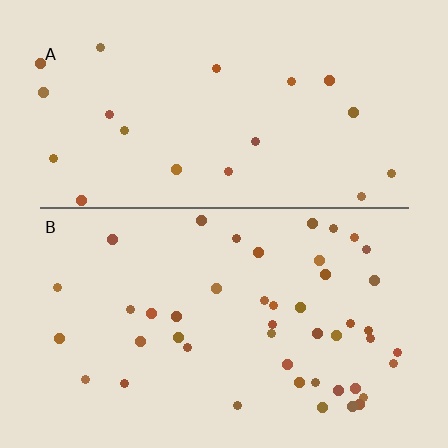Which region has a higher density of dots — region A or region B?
B (the bottom).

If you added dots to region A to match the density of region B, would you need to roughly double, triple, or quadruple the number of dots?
Approximately double.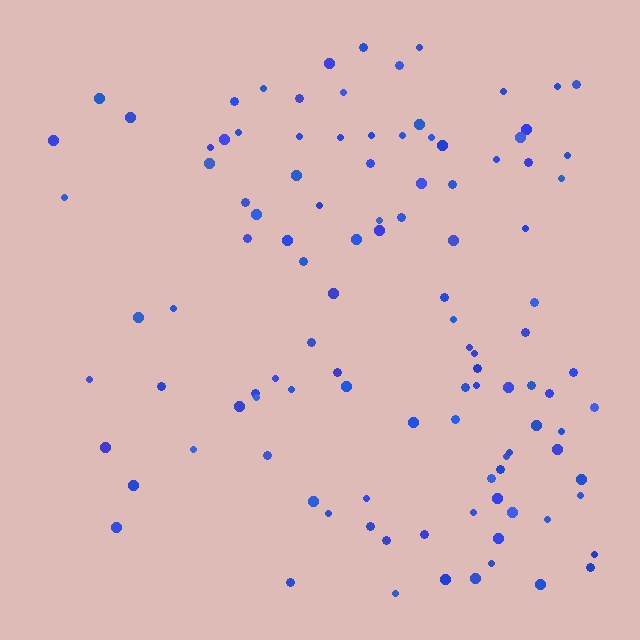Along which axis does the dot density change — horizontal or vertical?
Horizontal.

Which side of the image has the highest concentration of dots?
The right.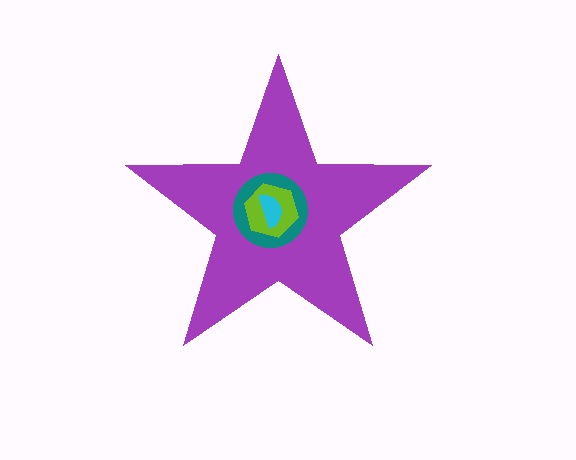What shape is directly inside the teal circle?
The lime hexagon.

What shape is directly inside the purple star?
The teal circle.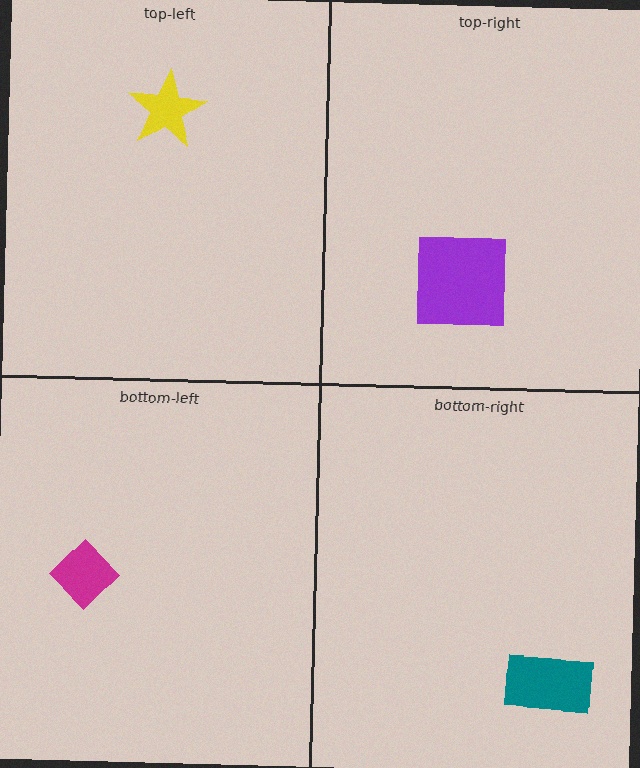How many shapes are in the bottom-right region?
1.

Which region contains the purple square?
The top-right region.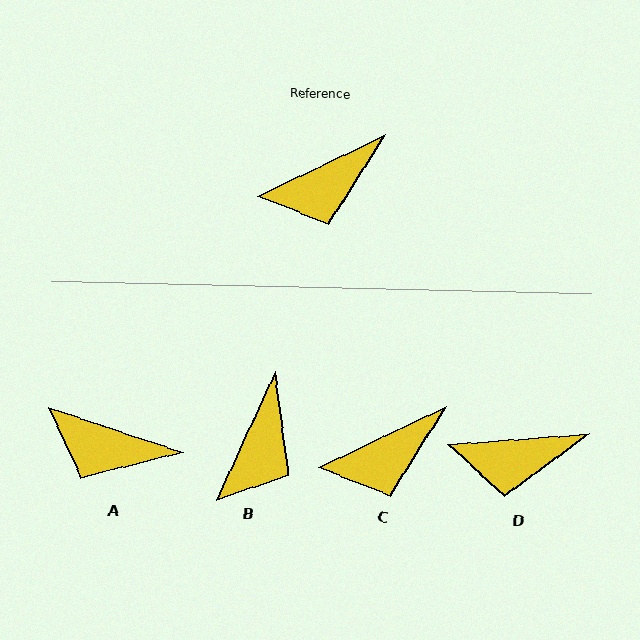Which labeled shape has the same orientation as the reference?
C.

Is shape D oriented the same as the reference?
No, it is off by about 21 degrees.